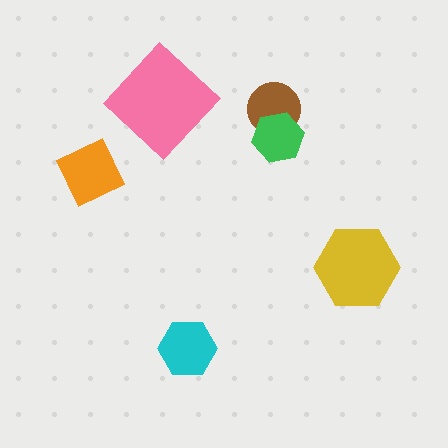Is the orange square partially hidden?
No, no other shape covers it.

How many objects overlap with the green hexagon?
1 object overlaps with the green hexagon.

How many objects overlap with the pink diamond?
0 objects overlap with the pink diamond.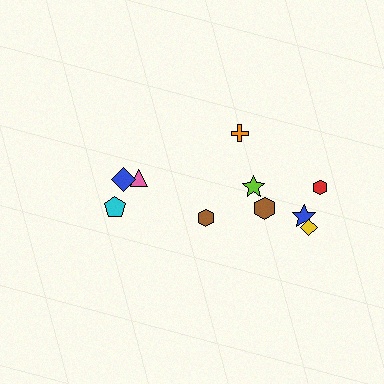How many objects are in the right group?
There are 7 objects.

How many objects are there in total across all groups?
There are 10 objects.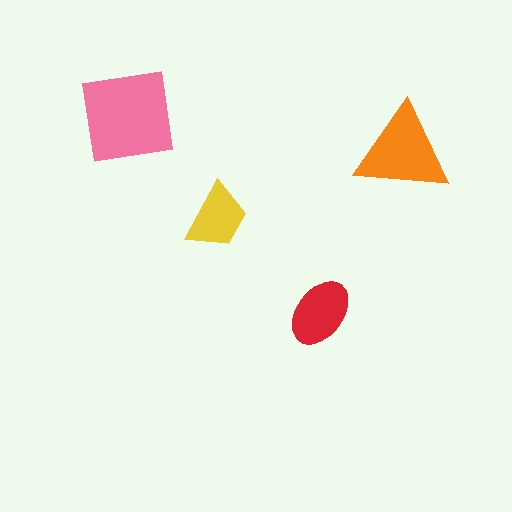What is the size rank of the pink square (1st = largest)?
1st.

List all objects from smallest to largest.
The yellow trapezoid, the red ellipse, the orange triangle, the pink square.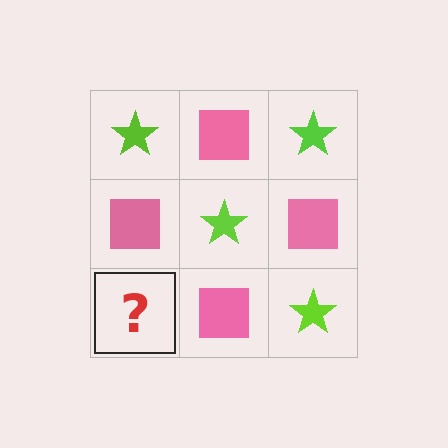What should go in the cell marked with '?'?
The missing cell should contain a lime star.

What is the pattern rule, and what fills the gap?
The rule is that it alternates lime star and pink square in a checkerboard pattern. The gap should be filled with a lime star.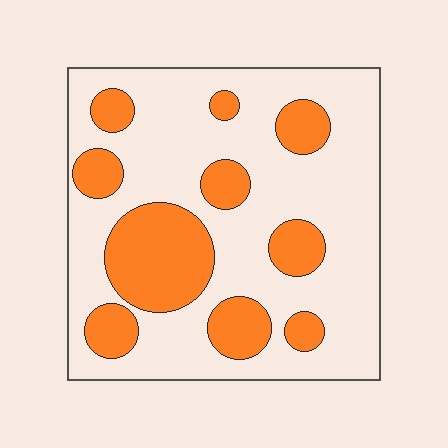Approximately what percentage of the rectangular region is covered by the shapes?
Approximately 30%.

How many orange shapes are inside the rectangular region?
10.